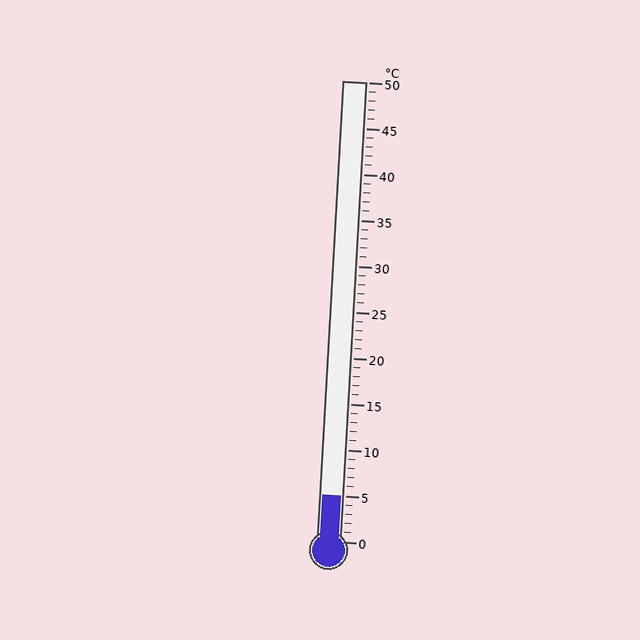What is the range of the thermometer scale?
The thermometer scale ranges from 0°C to 50°C.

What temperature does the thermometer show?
The thermometer shows approximately 5°C.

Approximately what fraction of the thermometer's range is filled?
The thermometer is filled to approximately 10% of its range.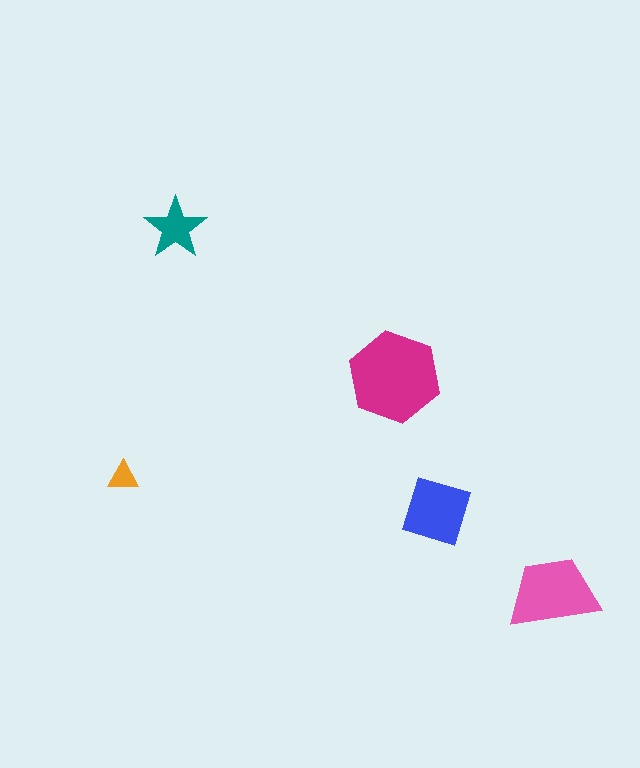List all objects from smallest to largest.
The orange triangle, the teal star, the blue diamond, the pink trapezoid, the magenta hexagon.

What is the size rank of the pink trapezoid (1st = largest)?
2nd.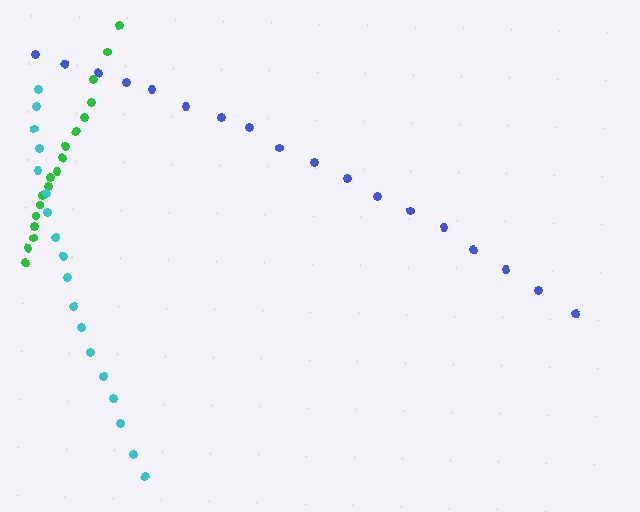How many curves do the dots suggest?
There are 3 distinct paths.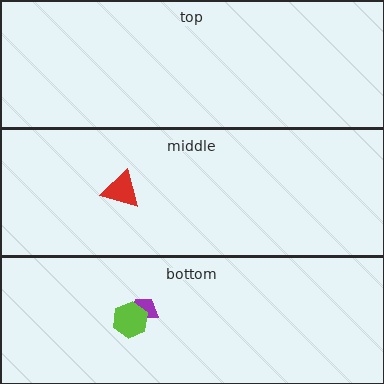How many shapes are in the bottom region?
2.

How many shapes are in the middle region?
1.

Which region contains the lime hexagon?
The bottom region.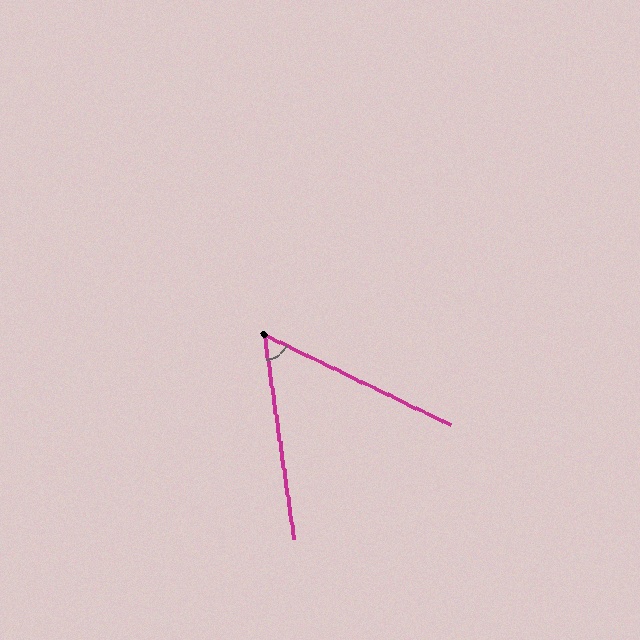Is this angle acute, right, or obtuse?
It is acute.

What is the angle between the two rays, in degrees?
Approximately 56 degrees.